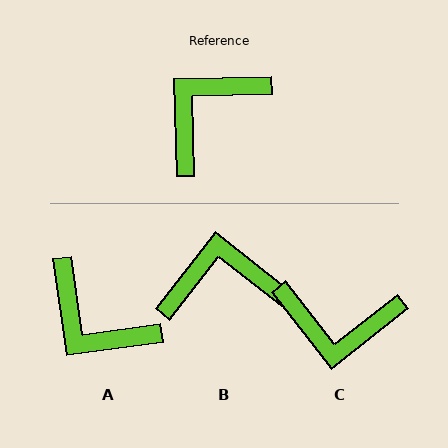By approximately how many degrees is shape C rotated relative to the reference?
Approximately 127 degrees counter-clockwise.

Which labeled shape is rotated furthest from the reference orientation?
C, about 127 degrees away.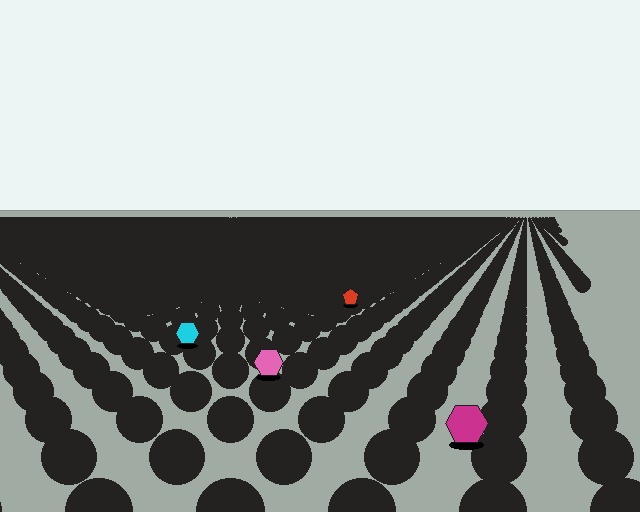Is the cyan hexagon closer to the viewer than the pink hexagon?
No. The pink hexagon is closer — you can tell from the texture gradient: the ground texture is coarser near it.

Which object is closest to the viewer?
The magenta hexagon is closest. The texture marks near it are larger and more spread out.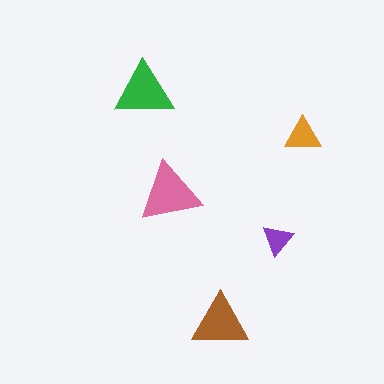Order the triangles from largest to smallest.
the pink one, the green one, the brown one, the orange one, the purple one.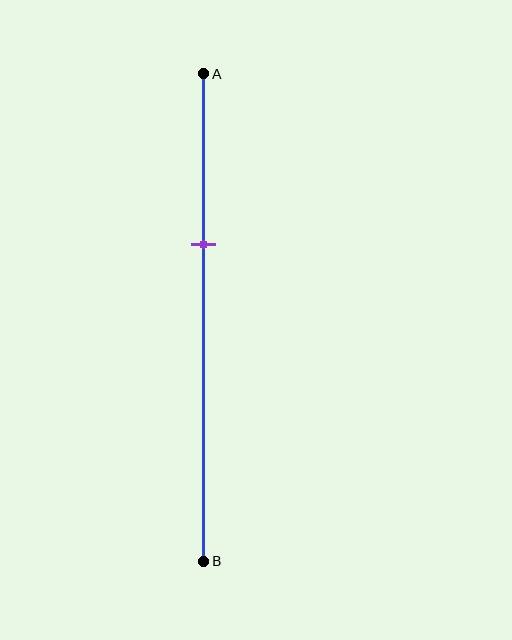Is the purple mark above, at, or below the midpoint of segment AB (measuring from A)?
The purple mark is above the midpoint of segment AB.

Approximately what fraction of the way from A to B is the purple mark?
The purple mark is approximately 35% of the way from A to B.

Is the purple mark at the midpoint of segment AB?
No, the mark is at about 35% from A, not at the 50% midpoint.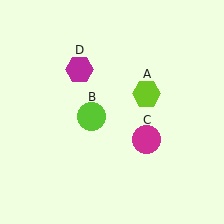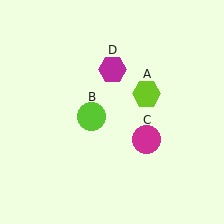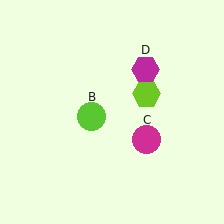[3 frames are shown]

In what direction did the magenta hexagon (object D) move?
The magenta hexagon (object D) moved right.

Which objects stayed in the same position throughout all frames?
Lime hexagon (object A) and lime circle (object B) and magenta circle (object C) remained stationary.